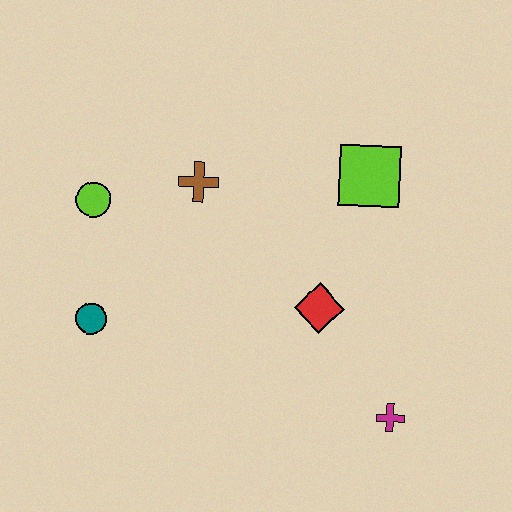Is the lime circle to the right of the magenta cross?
No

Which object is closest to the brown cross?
The lime circle is closest to the brown cross.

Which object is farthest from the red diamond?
The lime circle is farthest from the red diamond.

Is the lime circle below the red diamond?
No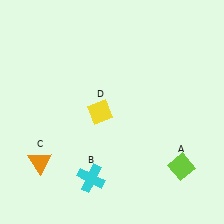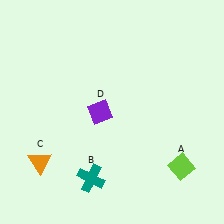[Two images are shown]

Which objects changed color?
B changed from cyan to teal. D changed from yellow to purple.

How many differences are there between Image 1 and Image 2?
There are 2 differences between the two images.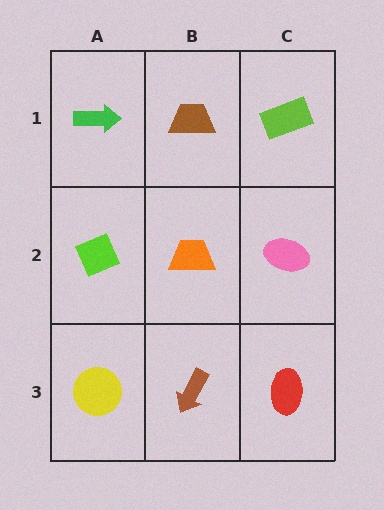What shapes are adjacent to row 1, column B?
An orange trapezoid (row 2, column B), a green arrow (row 1, column A), a lime rectangle (row 1, column C).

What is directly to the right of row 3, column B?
A red ellipse.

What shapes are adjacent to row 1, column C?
A pink ellipse (row 2, column C), a brown trapezoid (row 1, column B).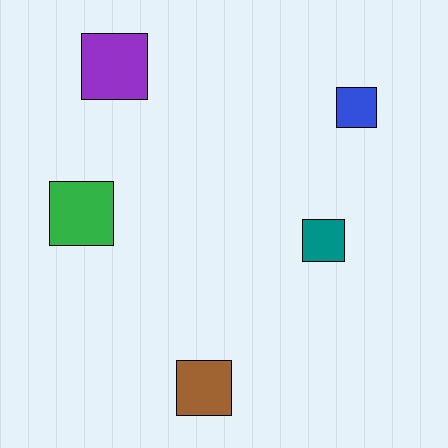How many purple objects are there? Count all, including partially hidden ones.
There is 1 purple object.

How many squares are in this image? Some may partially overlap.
There are 5 squares.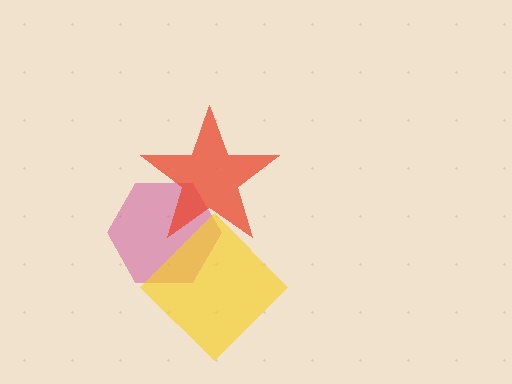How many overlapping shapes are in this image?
There are 3 overlapping shapes in the image.